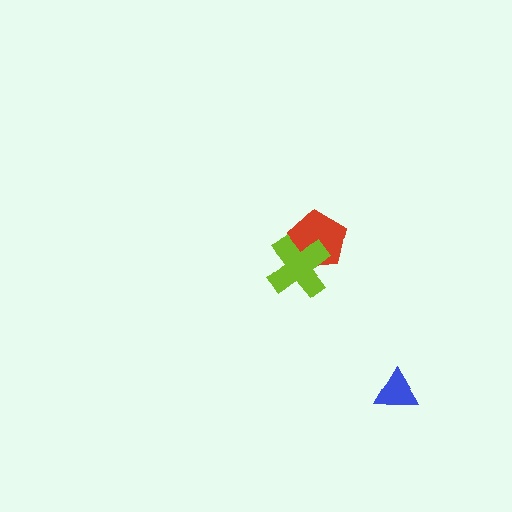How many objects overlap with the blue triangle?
0 objects overlap with the blue triangle.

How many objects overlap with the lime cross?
1 object overlaps with the lime cross.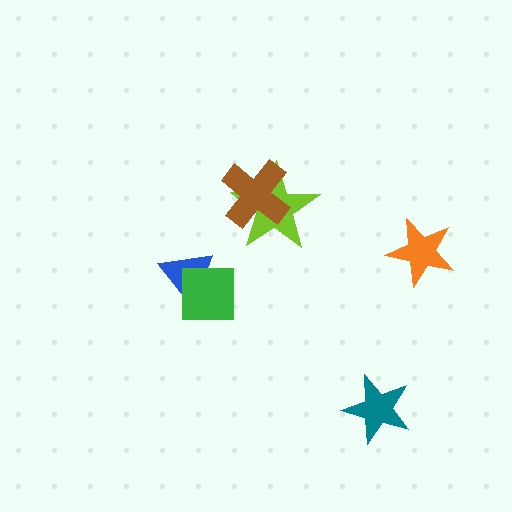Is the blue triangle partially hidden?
Yes, it is partially covered by another shape.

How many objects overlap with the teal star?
0 objects overlap with the teal star.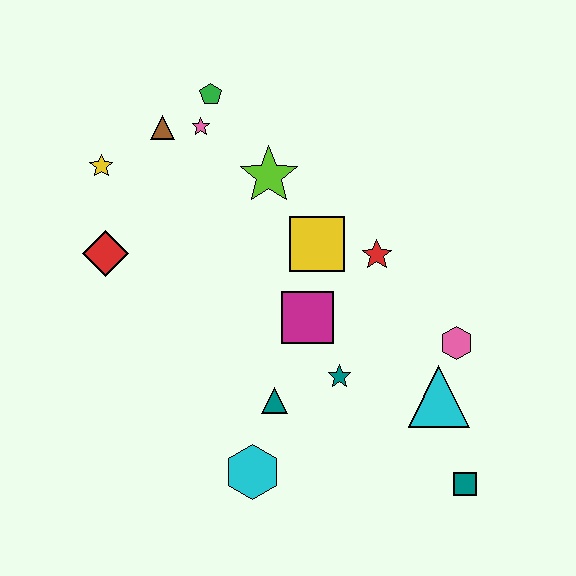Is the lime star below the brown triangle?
Yes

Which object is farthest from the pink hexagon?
The yellow star is farthest from the pink hexagon.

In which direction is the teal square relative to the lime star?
The teal square is below the lime star.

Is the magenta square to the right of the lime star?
Yes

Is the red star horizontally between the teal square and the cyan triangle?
No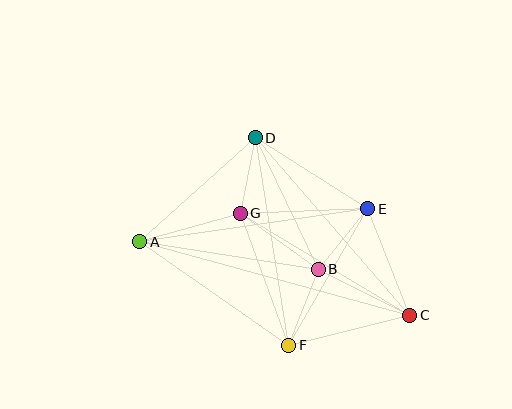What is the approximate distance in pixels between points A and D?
The distance between A and D is approximately 155 pixels.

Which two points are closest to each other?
Points D and G are closest to each other.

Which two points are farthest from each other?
Points A and C are farthest from each other.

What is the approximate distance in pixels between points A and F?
The distance between A and F is approximately 181 pixels.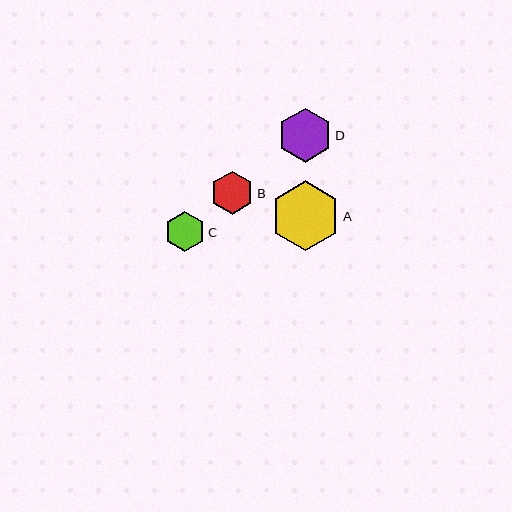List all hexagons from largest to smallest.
From largest to smallest: A, D, B, C.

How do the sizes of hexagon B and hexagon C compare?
Hexagon B and hexagon C are approximately the same size.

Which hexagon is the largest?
Hexagon A is the largest with a size of approximately 70 pixels.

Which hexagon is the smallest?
Hexagon C is the smallest with a size of approximately 41 pixels.